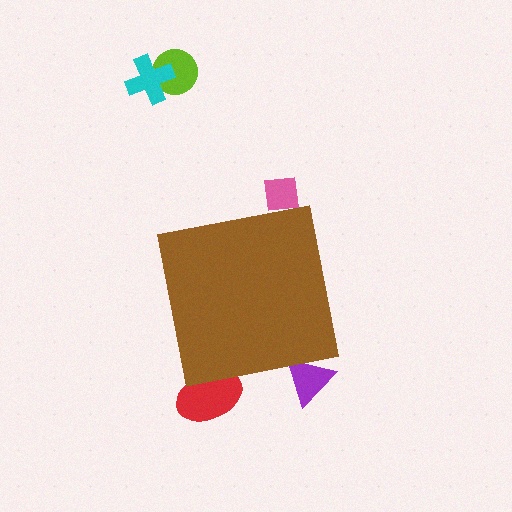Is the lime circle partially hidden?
No, the lime circle is fully visible.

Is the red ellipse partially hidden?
Yes, the red ellipse is partially hidden behind the brown square.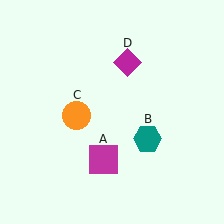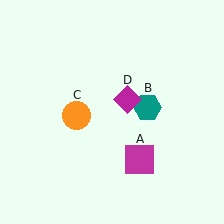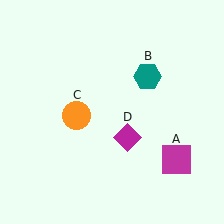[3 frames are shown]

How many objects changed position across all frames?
3 objects changed position: magenta square (object A), teal hexagon (object B), magenta diamond (object D).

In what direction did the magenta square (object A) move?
The magenta square (object A) moved right.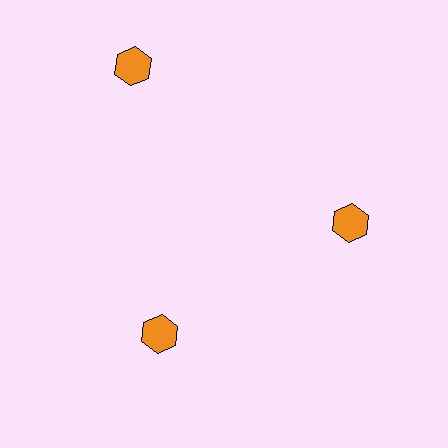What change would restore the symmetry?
The symmetry would be restored by moving it inward, back onto the ring so that all 3 hexagons sit at equal angles and equal distance from the center.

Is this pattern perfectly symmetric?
No. The 3 orange hexagons are arranged in a ring, but one element near the 11 o'clock position is pushed outward from the center, breaking the 3-fold rotational symmetry.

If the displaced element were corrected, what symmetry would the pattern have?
It would have 3-fold rotational symmetry — the pattern would map onto itself every 120 degrees.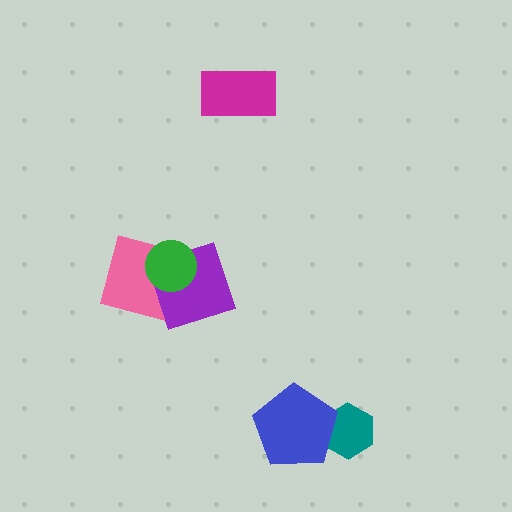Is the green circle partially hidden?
No, no other shape covers it.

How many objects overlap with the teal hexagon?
1 object overlaps with the teal hexagon.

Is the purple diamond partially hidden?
Yes, it is partially covered by another shape.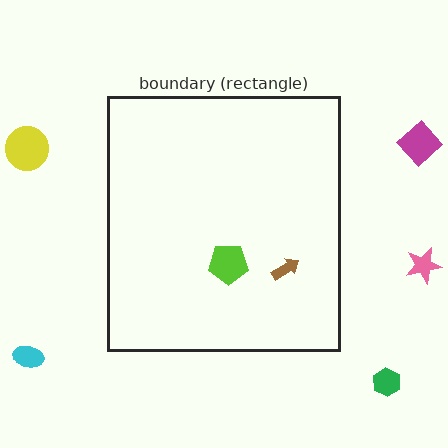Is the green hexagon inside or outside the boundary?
Outside.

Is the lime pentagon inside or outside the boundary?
Inside.